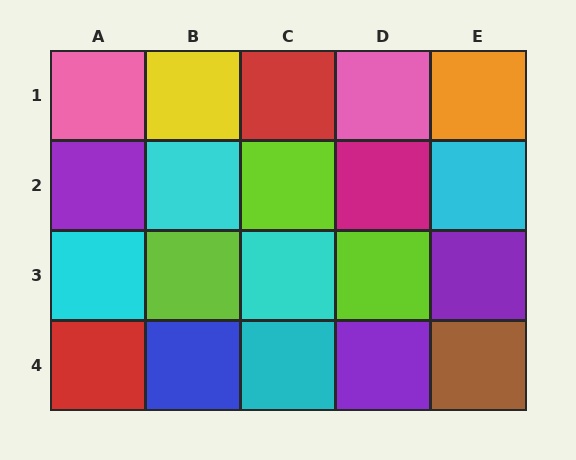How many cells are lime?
3 cells are lime.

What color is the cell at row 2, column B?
Cyan.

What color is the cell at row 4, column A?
Red.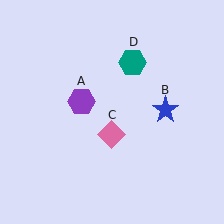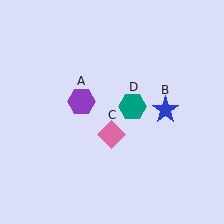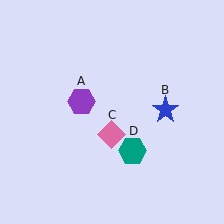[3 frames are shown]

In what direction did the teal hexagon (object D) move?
The teal hexagon (object D) moved down.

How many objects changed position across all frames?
1 object changed position: teal hexagon (object D).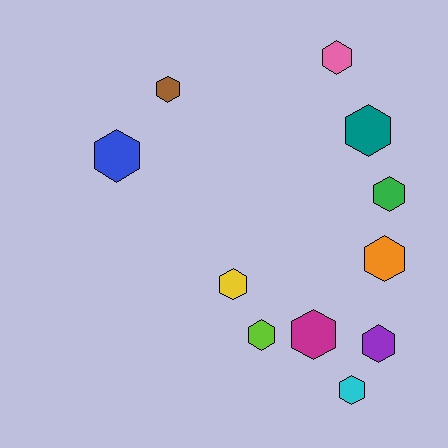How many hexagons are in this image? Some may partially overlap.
There are 11 hexagons.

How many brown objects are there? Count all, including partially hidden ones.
There is 1 brown object.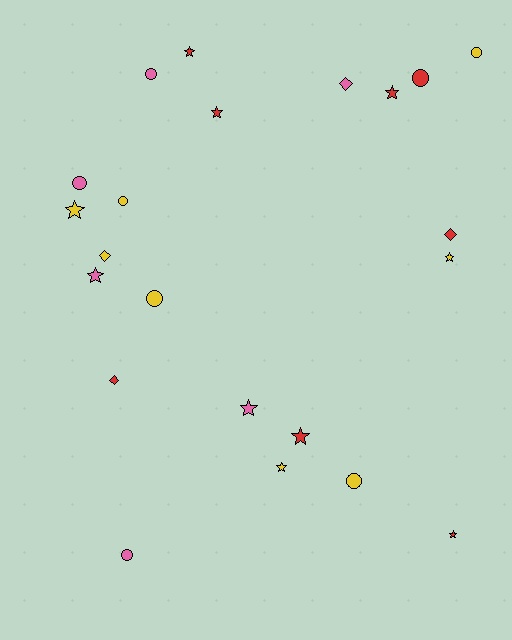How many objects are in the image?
There are 22 objects.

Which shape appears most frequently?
Star, with 10 objects.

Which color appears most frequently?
Yellow, with 8 objects.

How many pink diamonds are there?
There is 1 pink diamond.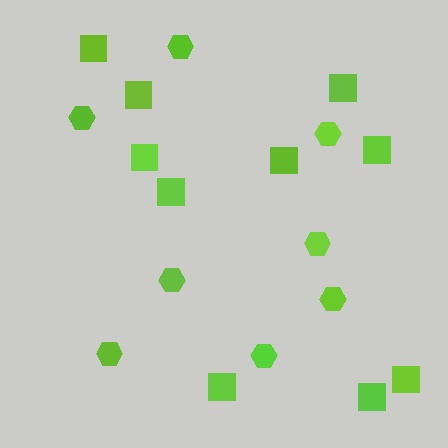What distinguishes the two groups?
There are 2 groups: one group of hexagons (8) and one group of squares (10).